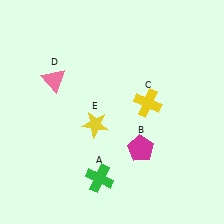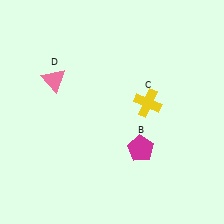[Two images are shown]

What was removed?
The green cross (A), the yellow star (E) were removed in Image 2.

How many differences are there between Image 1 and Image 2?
There are 2 differences between the two images.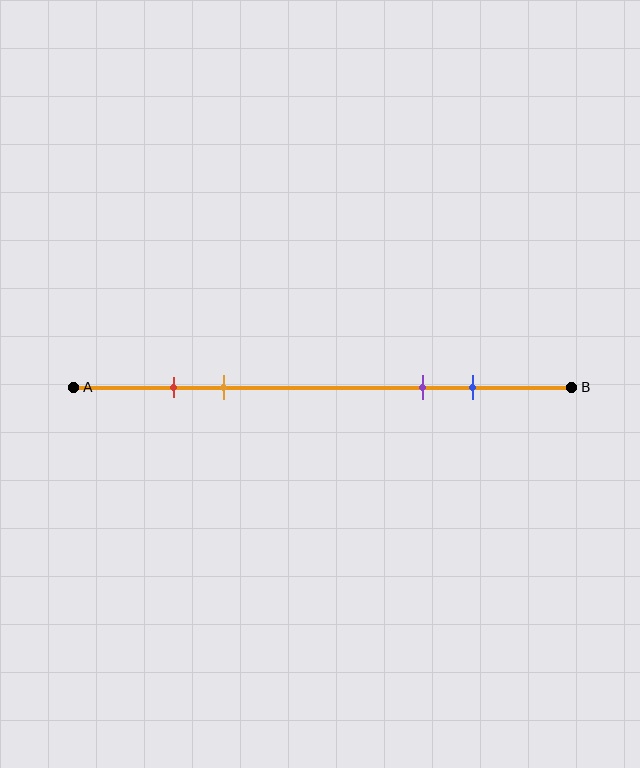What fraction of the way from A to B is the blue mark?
The blue mark is approximately 80% (0.8) of the way from A to B.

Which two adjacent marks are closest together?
The red and orange marks are the closest adjacent pair.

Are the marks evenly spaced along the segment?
No, the marks are not evenly spaced.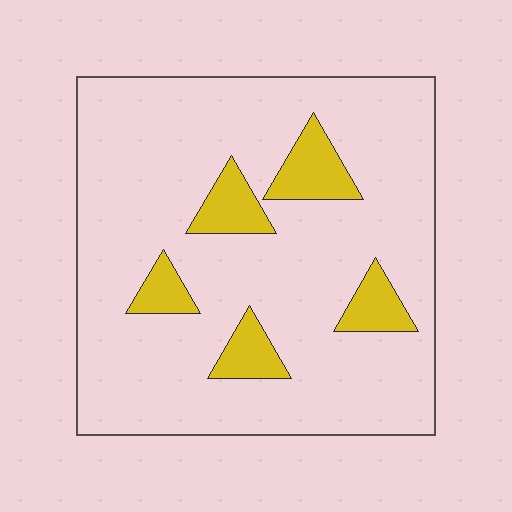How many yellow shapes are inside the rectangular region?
5.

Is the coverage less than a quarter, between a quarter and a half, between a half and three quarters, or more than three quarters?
Less than a quarter.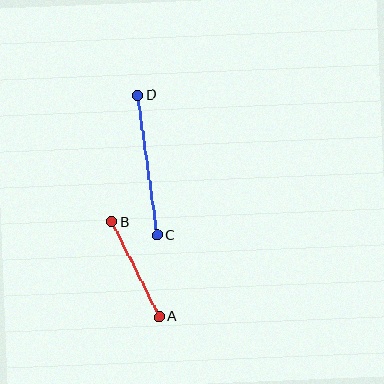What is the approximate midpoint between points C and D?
The midpoint is at approximately (147, 165) pixels.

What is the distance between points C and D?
The distance is approximately 141 pixels.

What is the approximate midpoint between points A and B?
The midpoint is at approximately (136, 269) pixels.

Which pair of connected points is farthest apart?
Points C and D are farthest apart.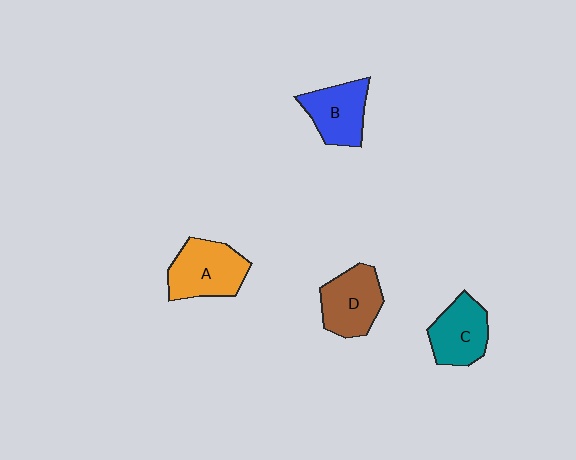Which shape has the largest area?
Shape A (orange).